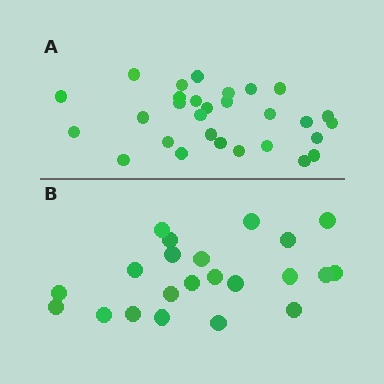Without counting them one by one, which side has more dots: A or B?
Region A (the top region) has more dots.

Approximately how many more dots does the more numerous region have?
Region A has roughly 8 or so more dots than region B.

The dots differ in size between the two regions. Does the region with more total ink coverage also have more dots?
No. Region B has more total ink coverage because its dots are larger, but region A actually contains more individual dots. Total area can be misleading — the number of items is what matters here.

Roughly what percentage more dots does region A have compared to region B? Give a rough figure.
About 30% more.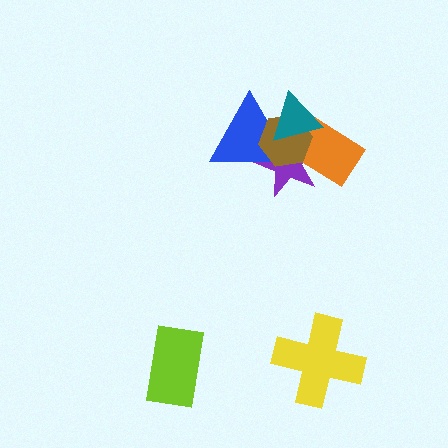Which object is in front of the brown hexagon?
The teal triangle is in front of the brown hexagon.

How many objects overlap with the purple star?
4 objects overlap with the purple star.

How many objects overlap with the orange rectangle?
4 objects overlap with the orange rectangle.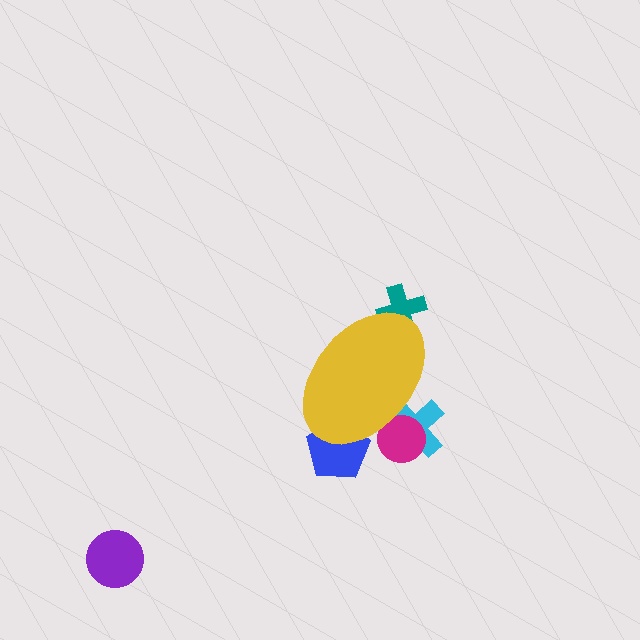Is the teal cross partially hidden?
Yes, the teal cross is partially hidden behind the yellow ellipse.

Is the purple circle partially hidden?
No, the purple circle is fully visible.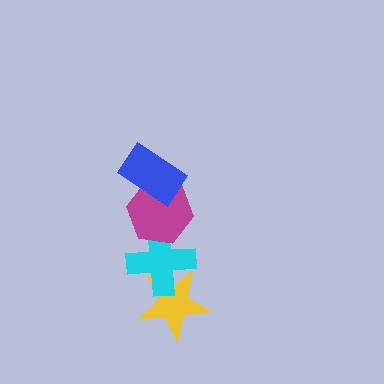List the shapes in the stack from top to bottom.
From top to bottom: the blue rectangle, the magenta hexagon, the cyan cross, the yellow star.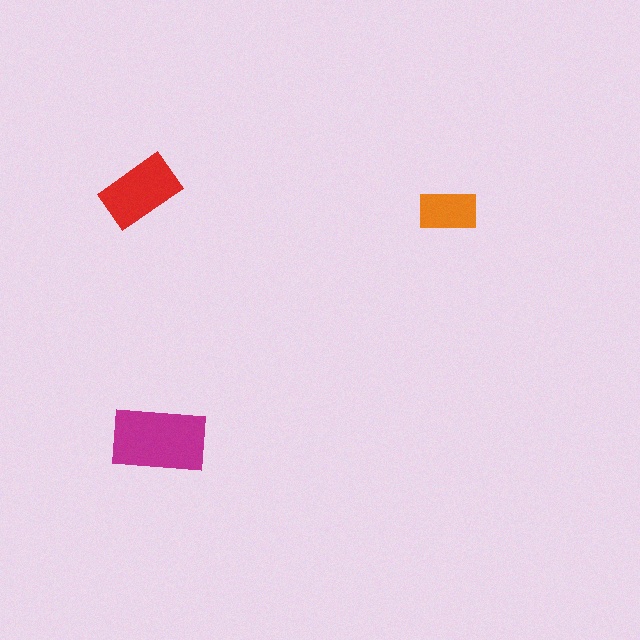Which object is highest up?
The red rectangle is topmost.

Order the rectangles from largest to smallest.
the magenta one, the red one, the orange one.